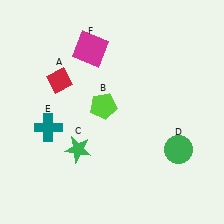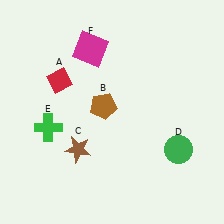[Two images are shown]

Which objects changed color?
B changed from lime to brown. C changed from green to brown. E changed from teal to green.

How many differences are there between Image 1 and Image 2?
There are 3 differences between the two images.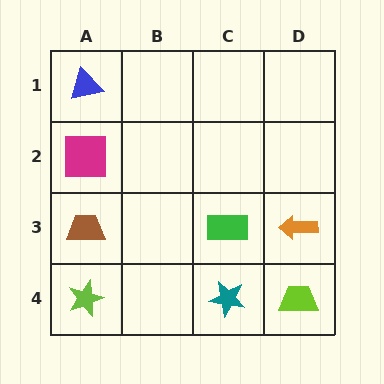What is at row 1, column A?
A blue triangle.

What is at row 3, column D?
An orange arrow.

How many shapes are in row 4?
3 shapes.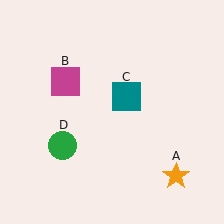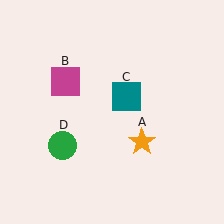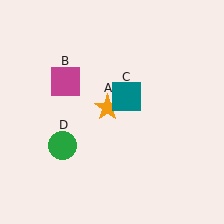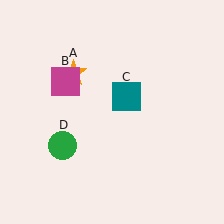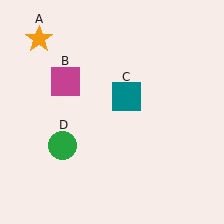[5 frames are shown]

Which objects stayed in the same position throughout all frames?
Magenta square (object B) and teal square (object C) and green circle (object D) remained stationary.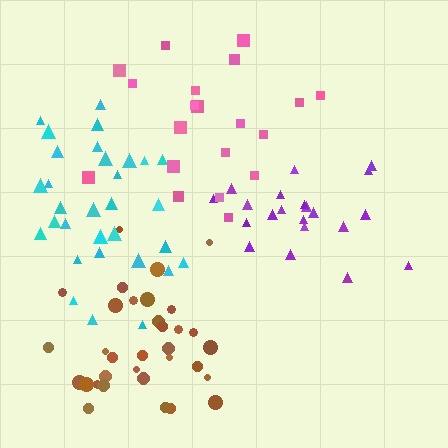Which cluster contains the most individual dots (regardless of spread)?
Brown (34).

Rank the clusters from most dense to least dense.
purple, brown, cyan, pink.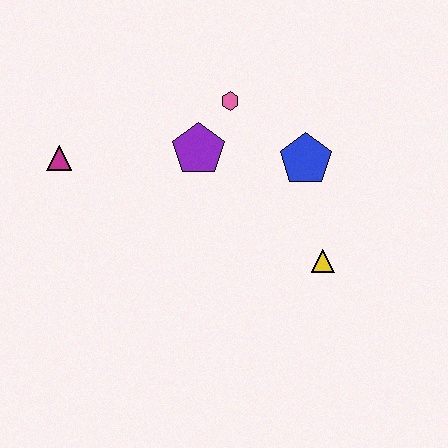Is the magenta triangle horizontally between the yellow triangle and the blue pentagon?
No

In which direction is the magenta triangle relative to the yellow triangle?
The magenta triangle is to the left of the yellow triangle.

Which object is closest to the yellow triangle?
The blue pentagon is closest to the yellow triangle.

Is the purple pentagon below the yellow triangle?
No